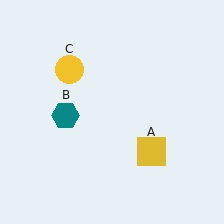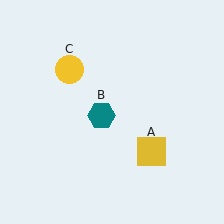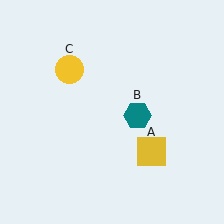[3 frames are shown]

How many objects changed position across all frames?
1 object changed position: teal hexagon (object B).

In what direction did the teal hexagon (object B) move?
The teal hexagon (object B) moved right.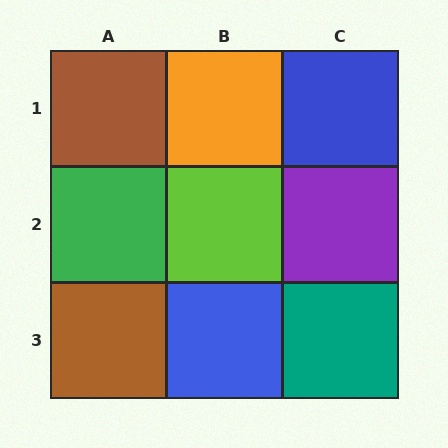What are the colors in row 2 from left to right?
Green, lime, purple.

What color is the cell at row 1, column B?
Orange.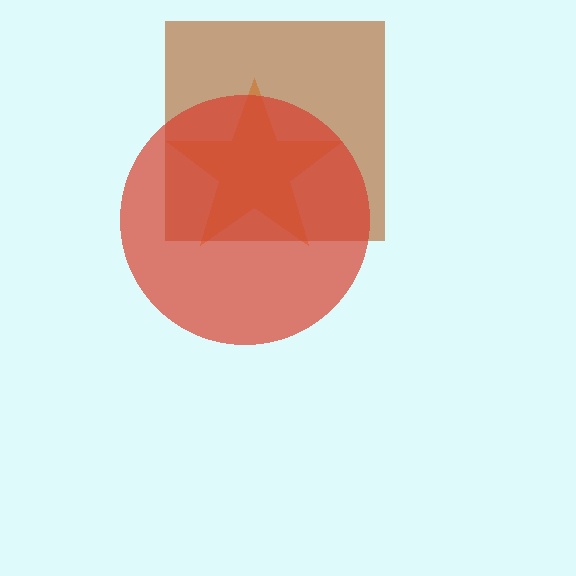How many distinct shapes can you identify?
There are 3 distinct shapes: an orange star, a brown square, a red circle.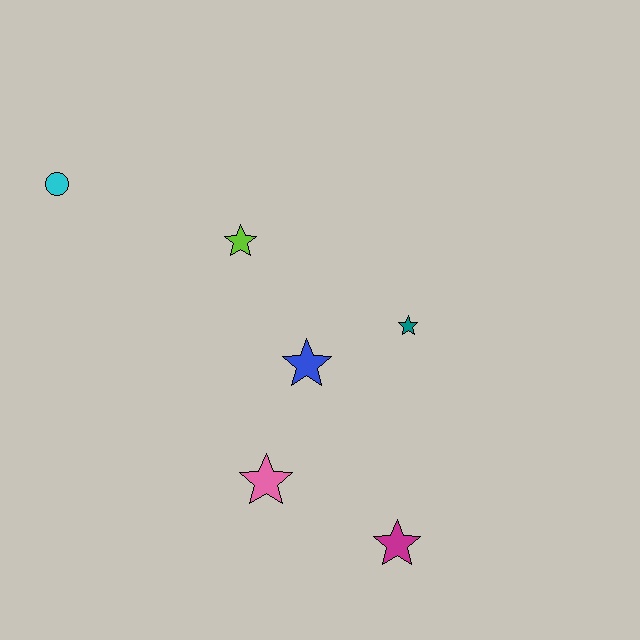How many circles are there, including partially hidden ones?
There is 1 circle.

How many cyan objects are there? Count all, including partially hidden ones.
There is 1 cyan object.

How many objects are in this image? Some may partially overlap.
There are 6 objects.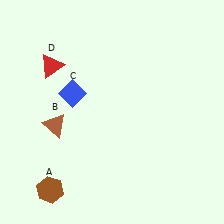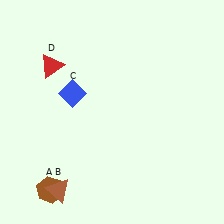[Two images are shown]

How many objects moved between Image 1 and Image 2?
1 object moved between the two images.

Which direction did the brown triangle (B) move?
The brown triangle (B) moved down.